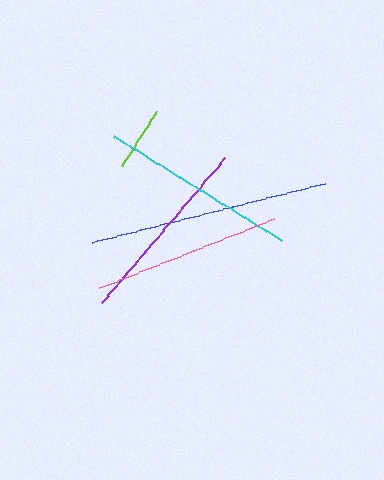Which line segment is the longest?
The blue line is the longest at approximately 240 pixels.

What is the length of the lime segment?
The lime segment is approximately 64 pixels long.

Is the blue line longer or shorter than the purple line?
The blue line is longer than the purple line.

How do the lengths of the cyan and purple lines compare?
The cyan and purple lines are approximately the same length.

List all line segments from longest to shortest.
From longest to shortest: blue, cyan, purple, pink, lime.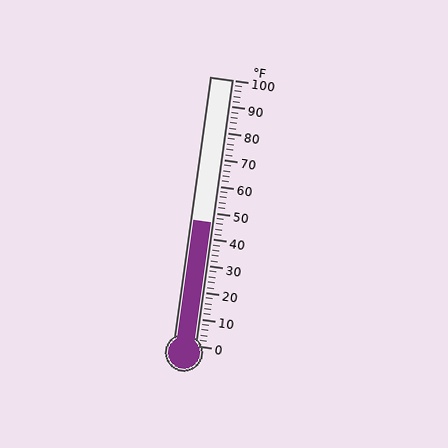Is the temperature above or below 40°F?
The temperature is above 40°F.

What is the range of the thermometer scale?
The thermometer scale ranges from 0°F to 100°F.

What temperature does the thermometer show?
The thermometer shows approximately 46°F.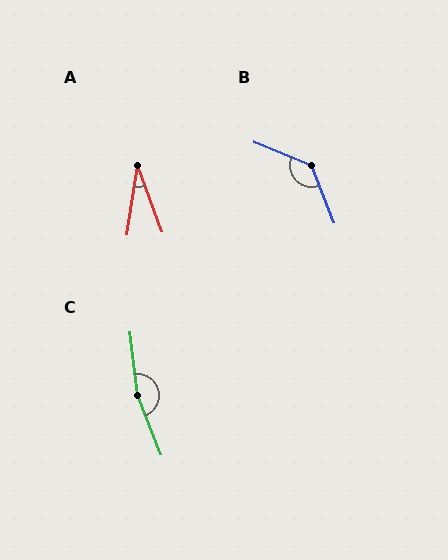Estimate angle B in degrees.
Approximately 134 degrees.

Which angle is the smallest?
A, at approximately 29 degrees.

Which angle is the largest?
C, at approximately 165 degrees.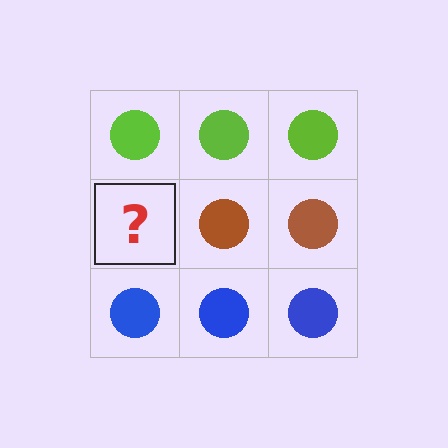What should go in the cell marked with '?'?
The missing cell should contain a brown circle.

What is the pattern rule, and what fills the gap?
The rule is that each row has a consistent color. The gap should be filled with a brown circle.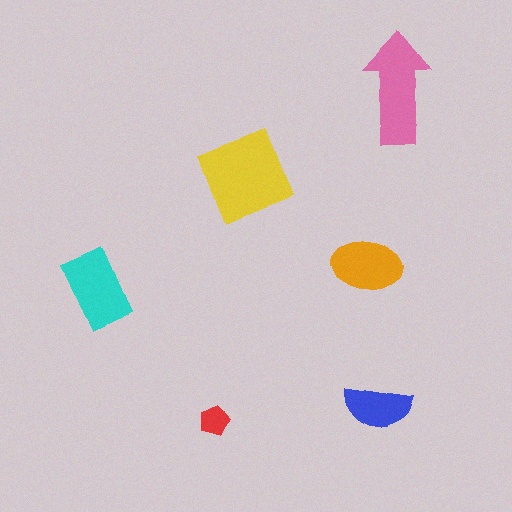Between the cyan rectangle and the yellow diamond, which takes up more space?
The yellow diamond.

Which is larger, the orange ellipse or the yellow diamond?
The yellow diamond.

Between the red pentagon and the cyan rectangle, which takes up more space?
The cyan rectangle.